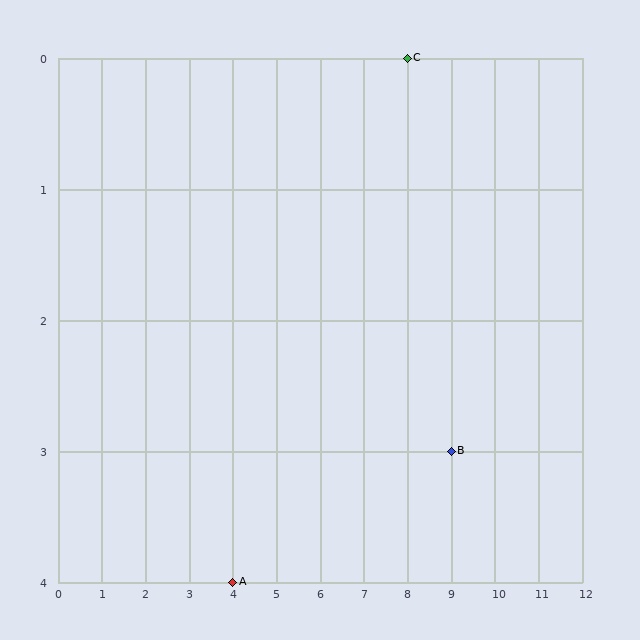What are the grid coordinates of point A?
Point A is at grid coordinates (4, 4).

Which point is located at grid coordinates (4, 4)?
Point A is at (4, 4).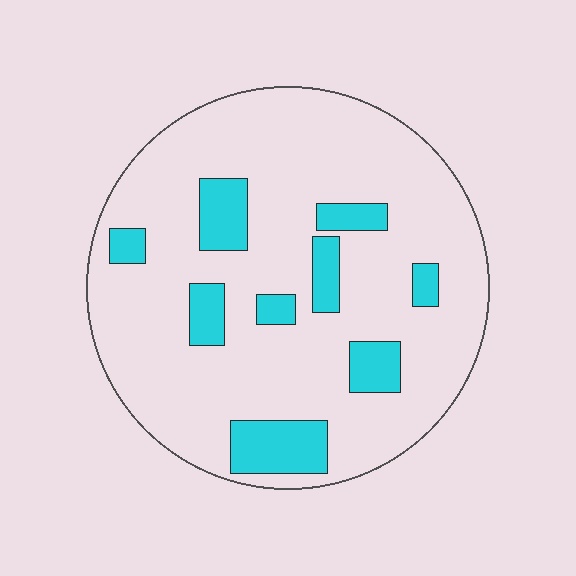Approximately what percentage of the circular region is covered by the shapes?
Approximately 15%.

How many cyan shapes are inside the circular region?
9.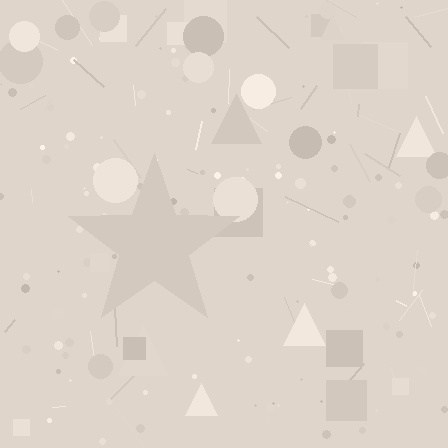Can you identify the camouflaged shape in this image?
The camouflaged shape is a star.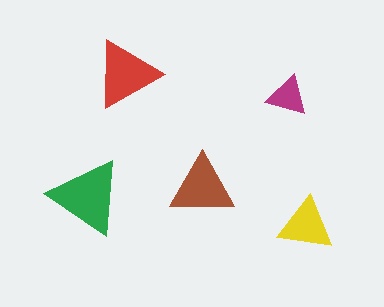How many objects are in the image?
There are 5 objects in the image.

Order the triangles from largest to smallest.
the green one, the red one, the brown one, the yellow one, the magenta one.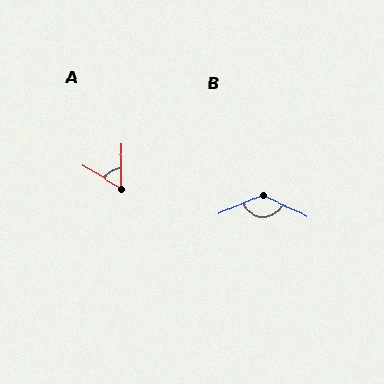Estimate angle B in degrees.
Approximately 133 degrees.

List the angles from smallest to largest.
A (59°), B (133°).